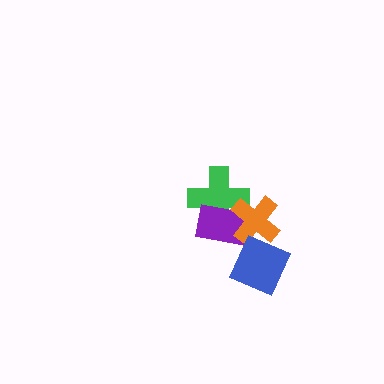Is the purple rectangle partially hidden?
Yes, it is partially covered by another shape.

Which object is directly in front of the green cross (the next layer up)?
The purple rectangle is directly in front of the green cross.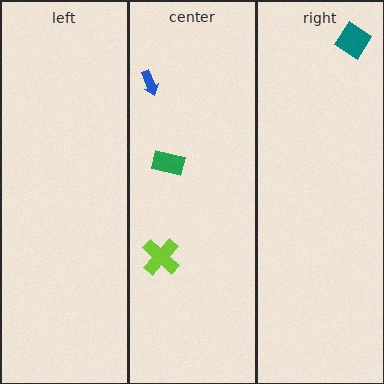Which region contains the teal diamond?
The right region.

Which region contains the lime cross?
The center region.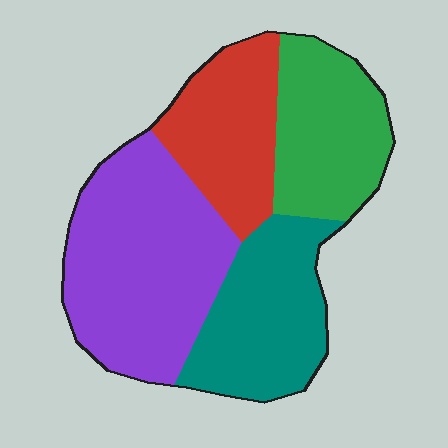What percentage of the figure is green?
Green takes up about one fifth (1/5) of the figure.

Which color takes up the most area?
Purple, at roughly 35%.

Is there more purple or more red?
Purple.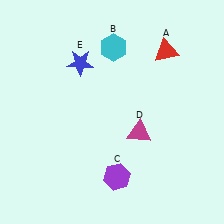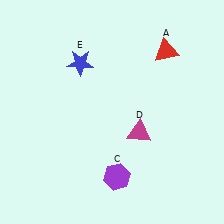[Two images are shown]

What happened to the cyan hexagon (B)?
The cyan hexagon (B) was removed in Image 2. It was in the top-right area of Image 1.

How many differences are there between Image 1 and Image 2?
There is 1 difference between the two images.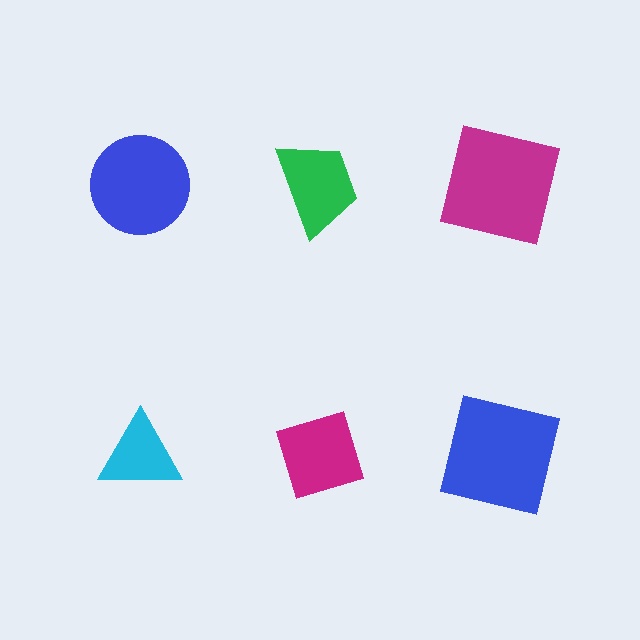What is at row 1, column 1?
A blue circle.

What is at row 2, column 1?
A cyan triangle.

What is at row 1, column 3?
A magenta square.